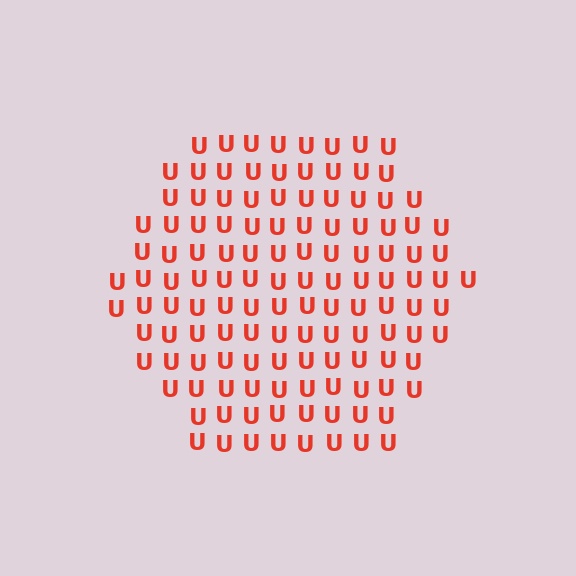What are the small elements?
The small elements are letter U's.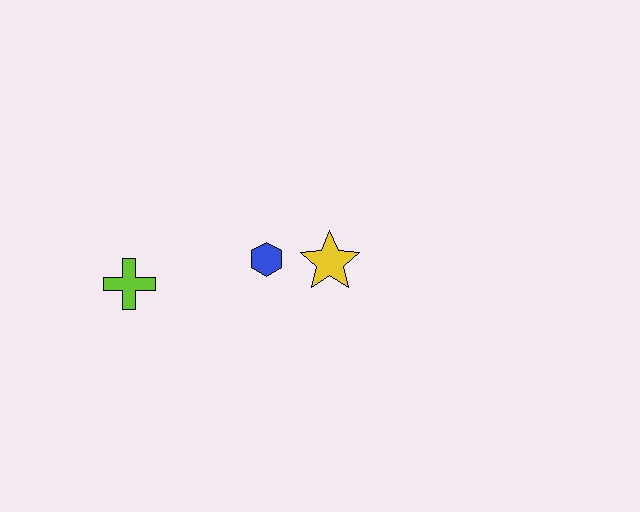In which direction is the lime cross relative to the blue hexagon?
The lime cross is to the left of the blue hexagon.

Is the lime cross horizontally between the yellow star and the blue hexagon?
No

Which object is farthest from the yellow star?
The lime cross is farthest from the yellow star.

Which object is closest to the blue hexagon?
The yellow star is closest to the blue hexagon.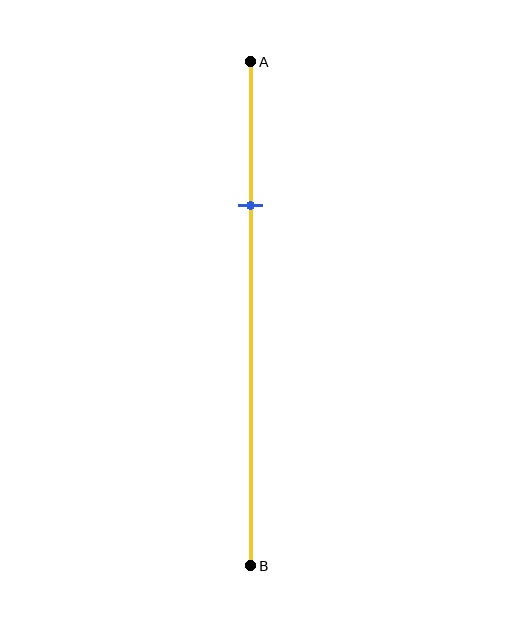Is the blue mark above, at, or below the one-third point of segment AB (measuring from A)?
The blue mark is above the one-third point of segment AB.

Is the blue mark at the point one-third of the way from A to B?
No, the mark is at about 30% from A, not at the 33% one-third point.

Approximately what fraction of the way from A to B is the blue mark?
The blue mark is approximately 30% of the way from A to B.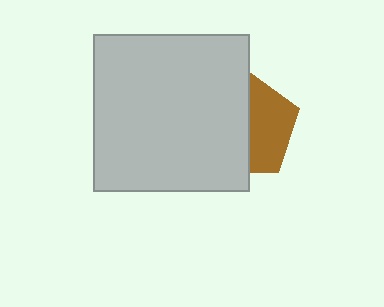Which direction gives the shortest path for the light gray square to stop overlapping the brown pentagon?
Moving left gives the shortest separation.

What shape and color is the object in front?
The object in front is a light gray square.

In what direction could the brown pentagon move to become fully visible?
The brown pentagon could move right. That would shift it out from behind the light gray square entirely.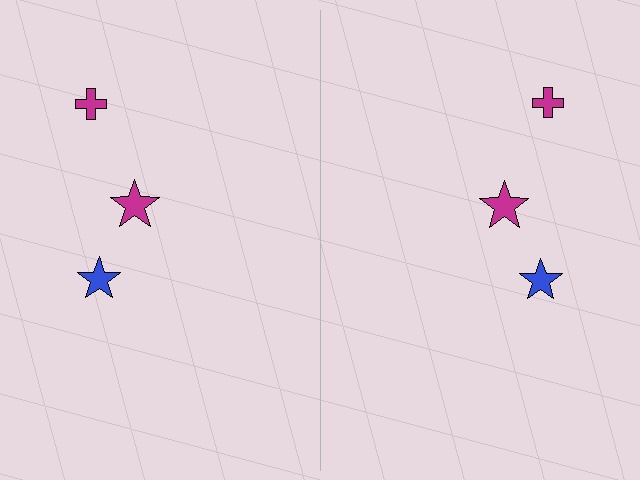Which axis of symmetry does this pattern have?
The pattern has a vertical axis of symmetry running through the center of the image.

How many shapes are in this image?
There are 6 shapes in this image.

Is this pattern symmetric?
Yes, this pattern has bilateral (reflection) symmetry.